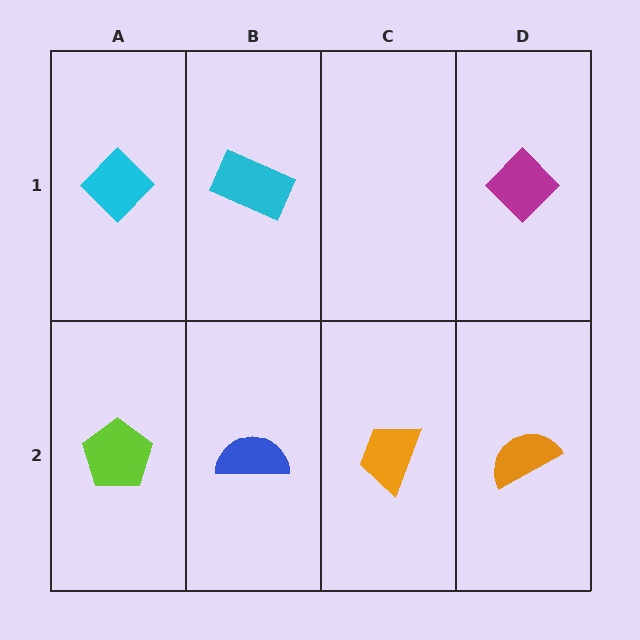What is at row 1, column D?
A magenta diamond.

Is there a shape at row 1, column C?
No, that cell is empty.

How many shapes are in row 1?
3 shapes.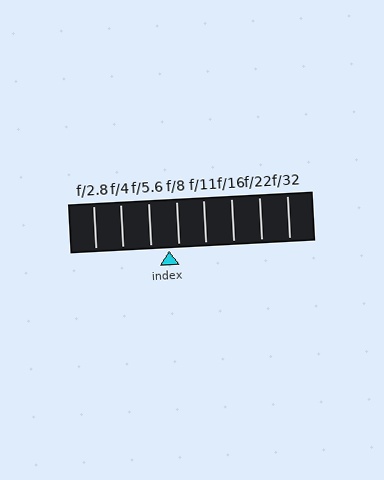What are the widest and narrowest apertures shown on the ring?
The widest aperture shown is f/2.8 and the narrowest is f/32.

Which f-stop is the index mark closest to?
The index mark is closest to f/8.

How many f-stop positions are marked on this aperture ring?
There are 8 f-stop positions marked.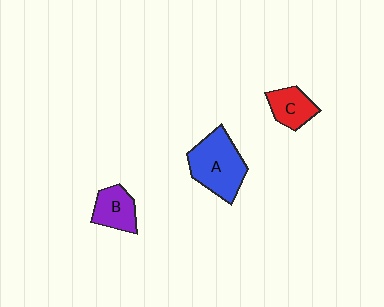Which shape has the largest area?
Shape A (blue).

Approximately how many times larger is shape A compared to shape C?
Approximately 1.9 times.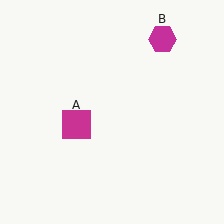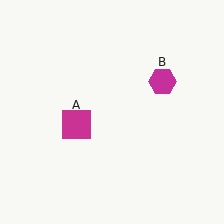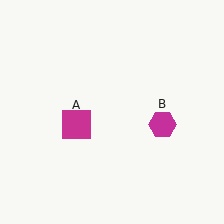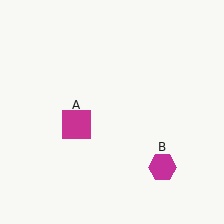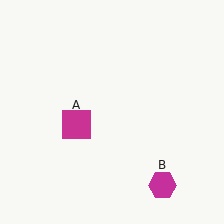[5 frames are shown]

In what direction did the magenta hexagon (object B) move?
The magenta hexagon (object B) moved down.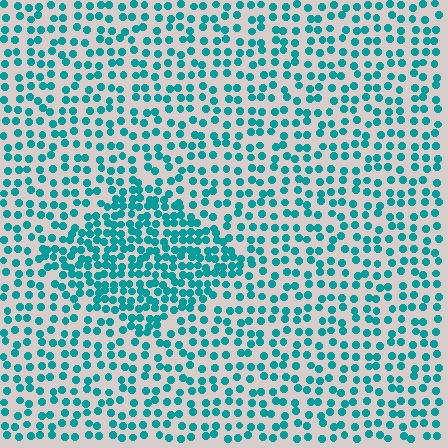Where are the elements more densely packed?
The elements are more densely packed inside the diamond boundary.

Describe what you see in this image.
The image contains small teal elements arranged at two different densities. A diamond-shaped region is visible where the elements are more densely packed than the surrounding area.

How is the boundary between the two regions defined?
The boundary is defined by a change in element density (approximately 1.9x ratio). All elements are the same color, size, and shape.